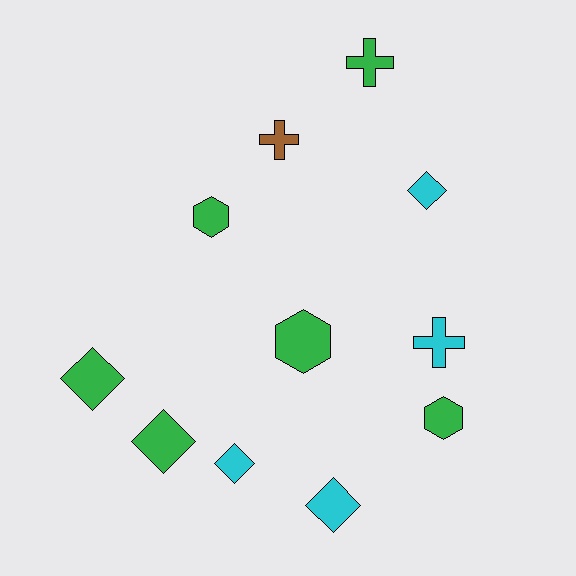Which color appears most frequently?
Green, with 6 objects.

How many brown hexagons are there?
There are no brown hexagons.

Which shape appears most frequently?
Diamond, with 5 objects.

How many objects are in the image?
There are 11 objects.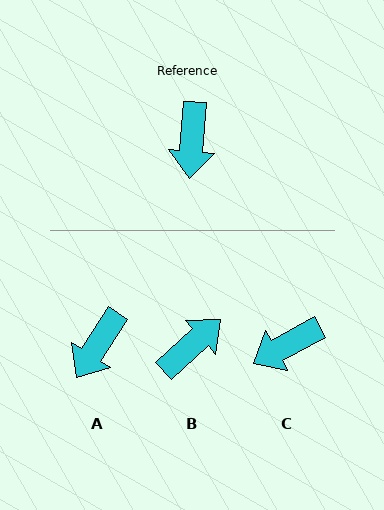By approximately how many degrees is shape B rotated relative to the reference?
Approximately 137 degrees counter-clockwise.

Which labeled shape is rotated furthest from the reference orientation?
B, about 137 degrees away.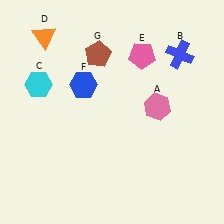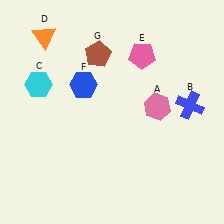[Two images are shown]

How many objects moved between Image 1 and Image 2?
1 object moved between the two images.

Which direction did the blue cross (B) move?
The blue cross (B) moved down.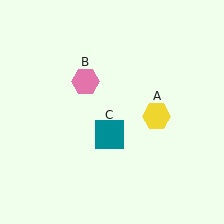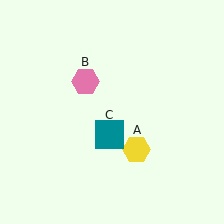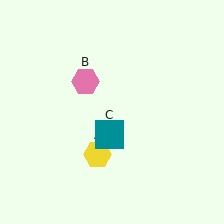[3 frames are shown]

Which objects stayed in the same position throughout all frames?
Pink hexagon (object B) and teal square (object C) remained stationary.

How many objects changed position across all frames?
1 object changed position: yellow hexagon (object A).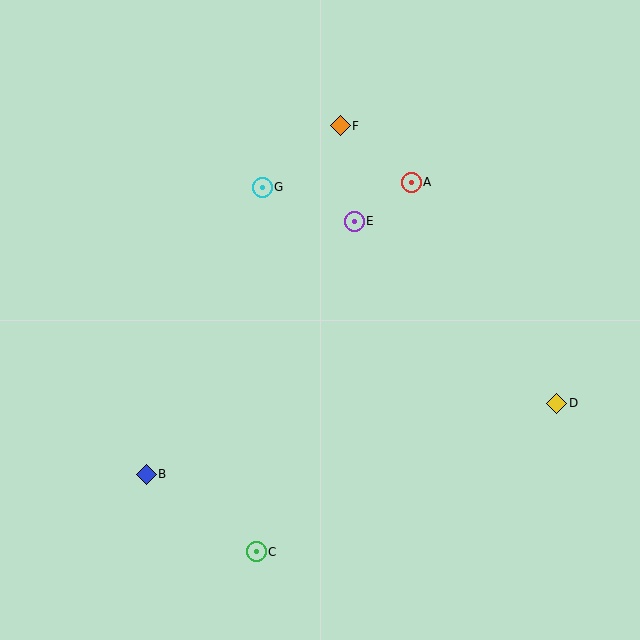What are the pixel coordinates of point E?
Point E is at (354, 221).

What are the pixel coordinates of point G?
Point G is at (262, 187).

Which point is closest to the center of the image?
Point E at (354, 221) is closest to the center.